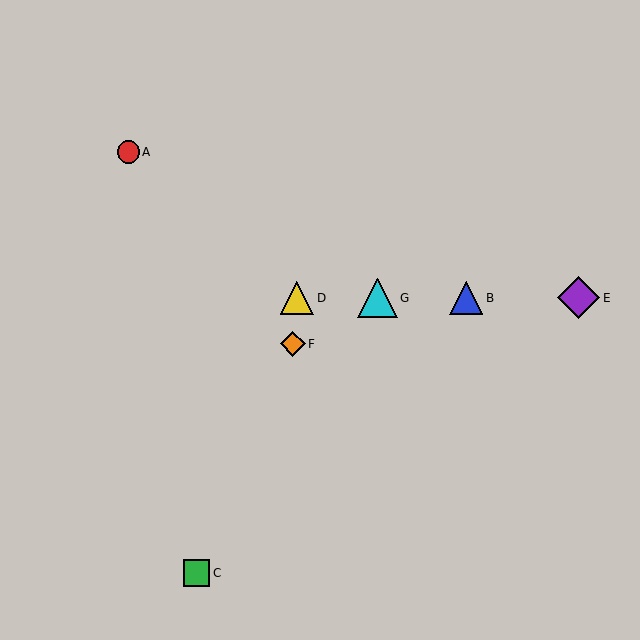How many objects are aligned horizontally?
4 objects (B, D, E, G) are aligned horizontally.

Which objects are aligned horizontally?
Objects B, D, E, G are aligned horizontally.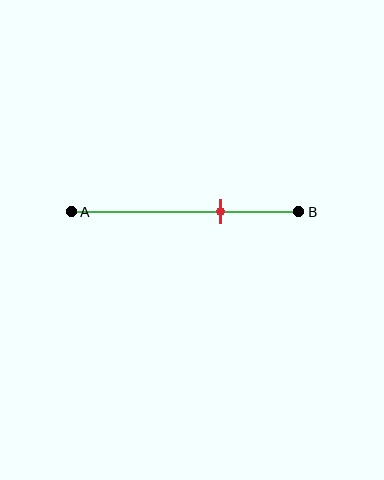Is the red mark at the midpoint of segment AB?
No, the mark is at about 65% from A, not at the 50% midpoint.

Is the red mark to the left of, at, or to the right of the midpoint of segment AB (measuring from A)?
The red mark is to the right of the midpoint of segment AB.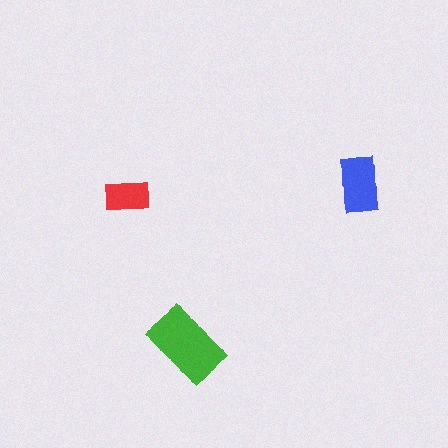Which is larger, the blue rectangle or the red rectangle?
The blue one.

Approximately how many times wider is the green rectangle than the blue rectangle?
About 1.5 times wider.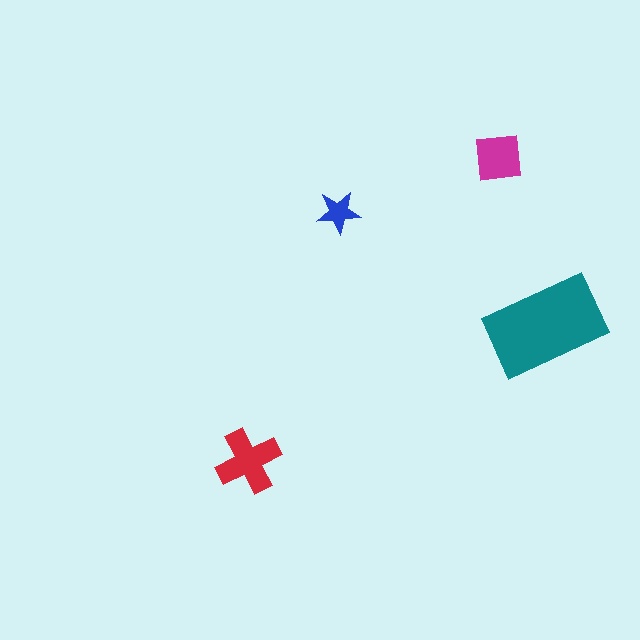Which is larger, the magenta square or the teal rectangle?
The teal rectangle.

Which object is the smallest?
The blue star.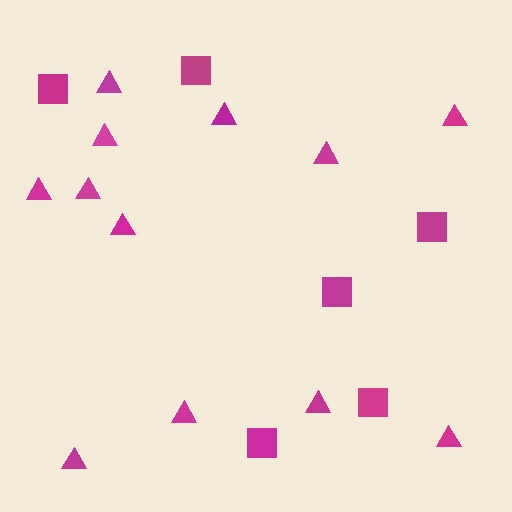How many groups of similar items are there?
There are 2 groups: one group of triangles (12) and one group of squares (6).